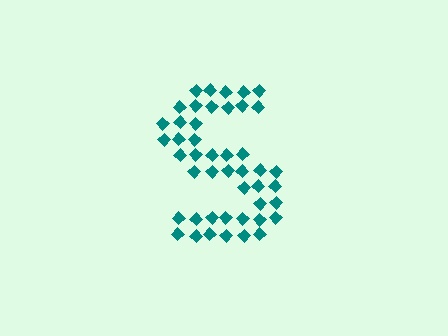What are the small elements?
The small elements are diamonds.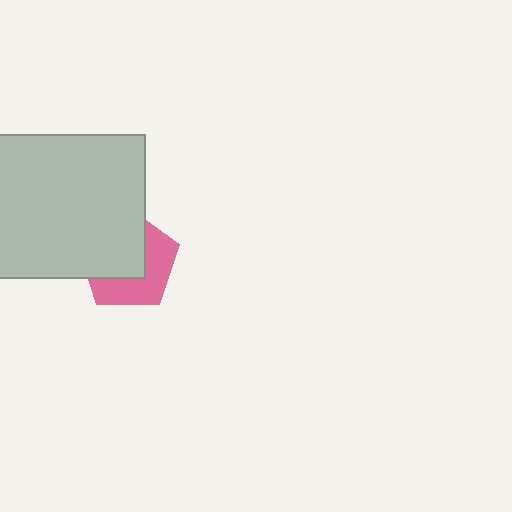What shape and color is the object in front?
The object in front is a light gray rectangle.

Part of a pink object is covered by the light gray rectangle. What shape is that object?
It is a pentagon.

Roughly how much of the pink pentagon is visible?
About half of it is visible (roughly 47%).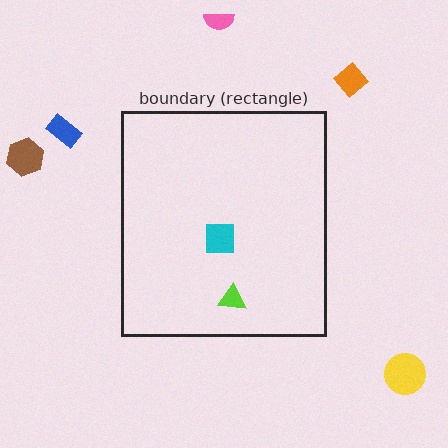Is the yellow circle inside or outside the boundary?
Outside.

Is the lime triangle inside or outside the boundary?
Inside.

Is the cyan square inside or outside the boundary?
Inside.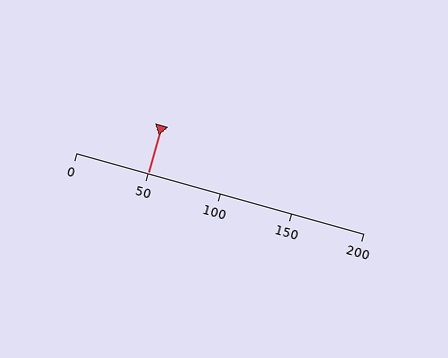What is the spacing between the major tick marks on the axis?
The major ticks are spaced 50 apart.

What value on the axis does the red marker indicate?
The marker indicates approximately 50.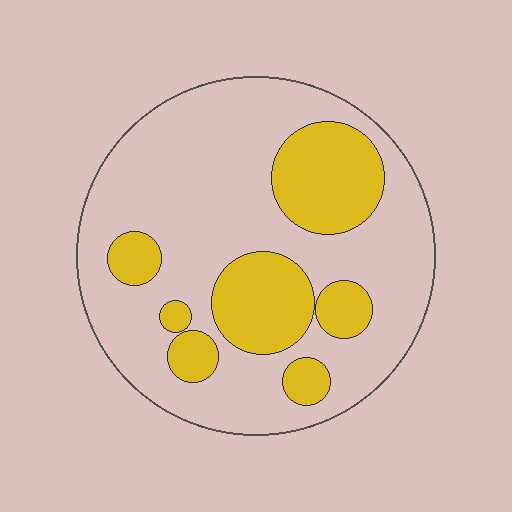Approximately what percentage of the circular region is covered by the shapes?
Approximately 30%.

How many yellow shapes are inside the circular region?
7.